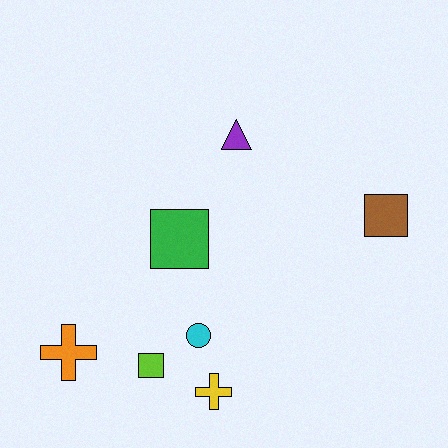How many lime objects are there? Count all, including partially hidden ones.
There is 1 lime object.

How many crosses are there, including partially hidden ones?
There are 2 crosses.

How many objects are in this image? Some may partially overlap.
There are 7 objects.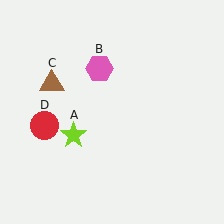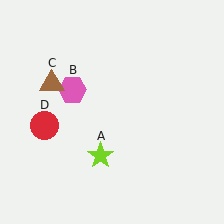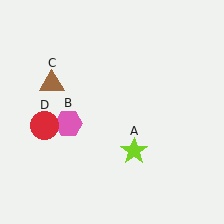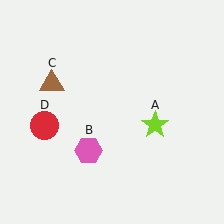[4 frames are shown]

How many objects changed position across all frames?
2 objects changed position: lime star (object A), pink hexagon (object B).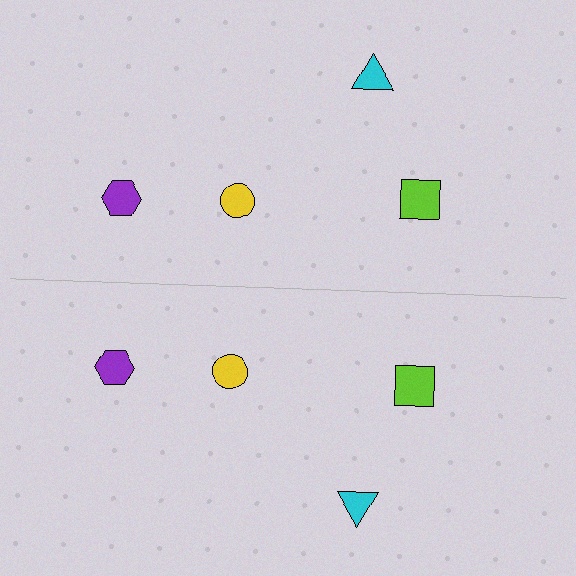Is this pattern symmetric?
Yes, this pattern has bilateral (reflection) symmetry.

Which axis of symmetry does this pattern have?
The pattern has a horizontal axis of symmetry running through the center of the image.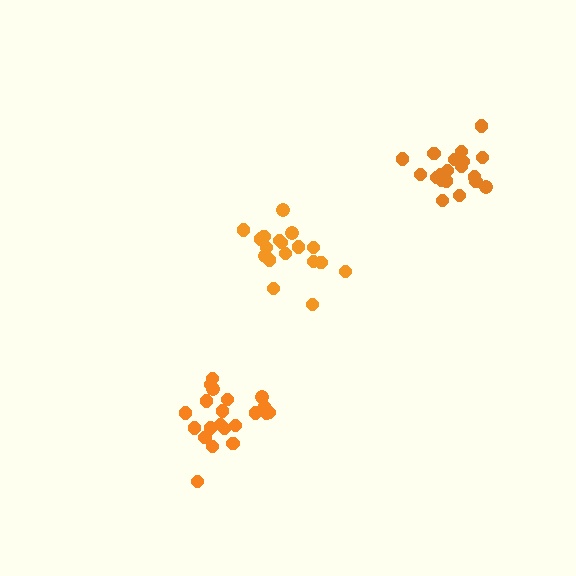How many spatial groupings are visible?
There are 3 spatial groupings.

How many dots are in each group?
Group 1: 21 dots, Group 2: 19 dots, Group 3: 18 dots (58 total).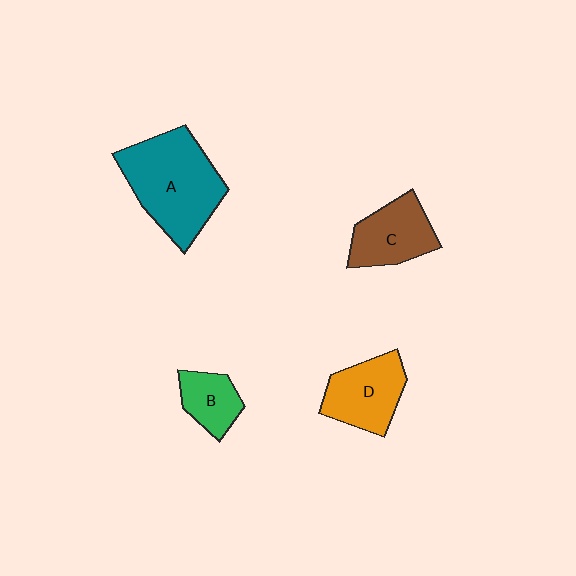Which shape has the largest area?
Shape A (teal).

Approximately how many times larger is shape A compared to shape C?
Approximately 1.7 times.